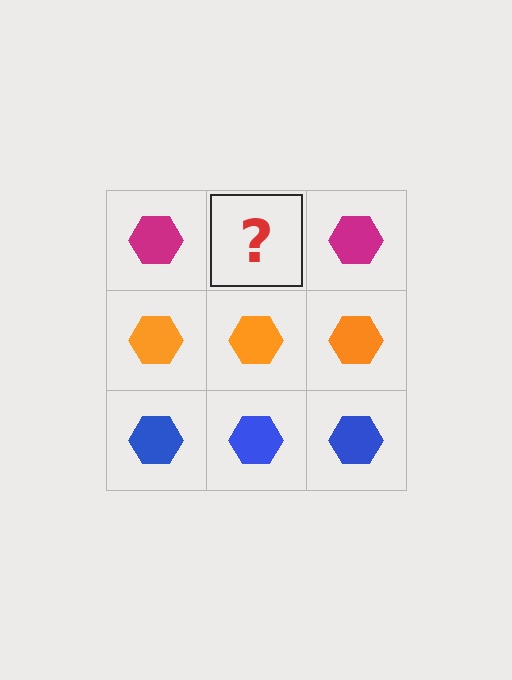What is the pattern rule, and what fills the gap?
The rule is that each row has a consistent color. The gap should be filled with a magenta hexagon.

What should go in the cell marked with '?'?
The missing cell should contain a magenta hexagon.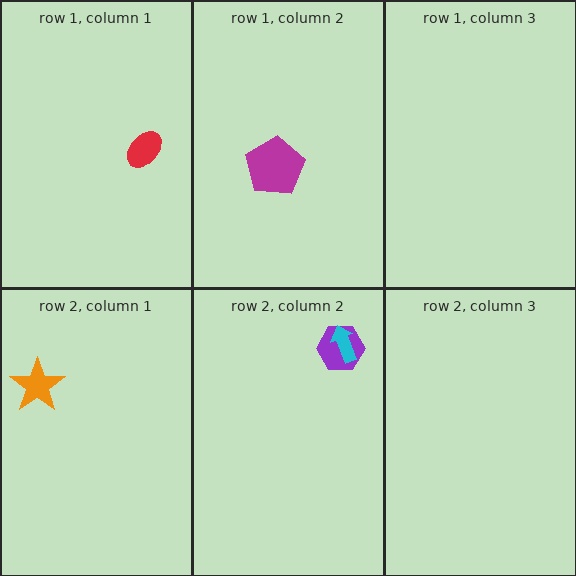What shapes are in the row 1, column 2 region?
The magenta pentagon.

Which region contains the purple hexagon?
The row 2, column 2 region.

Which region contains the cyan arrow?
The row 2, column 2 region.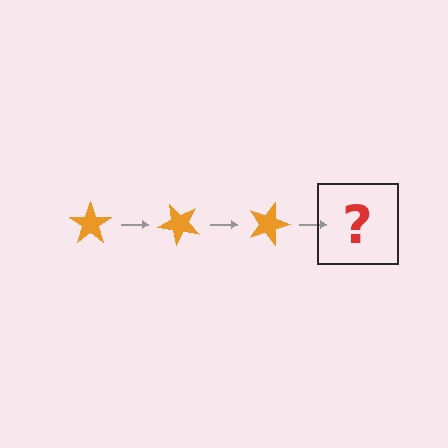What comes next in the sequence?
The next element should be an orange star rotated 135 degrees.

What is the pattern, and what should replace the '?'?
The pattern is that the star rotates 45 degrees each step. The '?' should be an orange star rotated 135 degrees.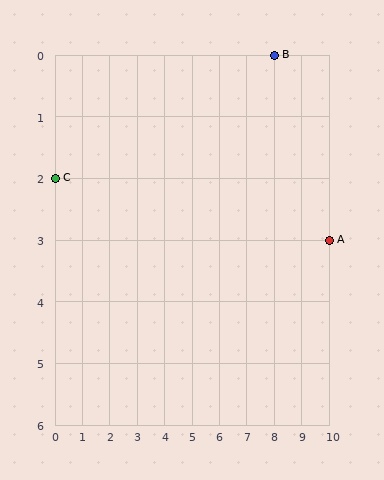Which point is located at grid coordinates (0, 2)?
Point C is at (0, 2).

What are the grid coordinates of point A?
Point A is at grid coordinates (10, 3).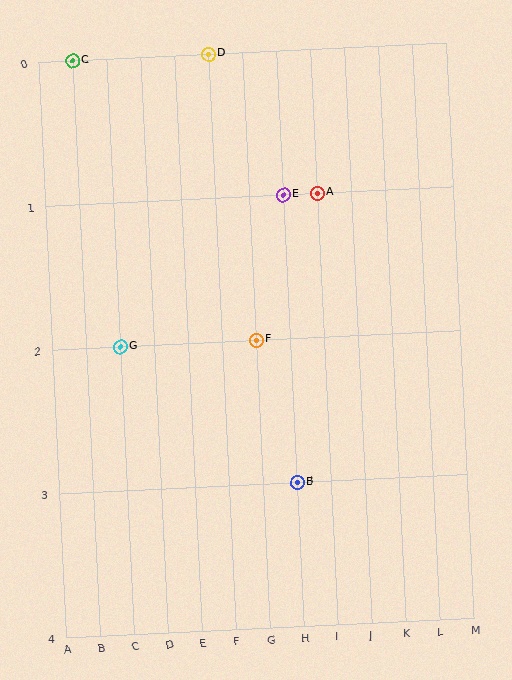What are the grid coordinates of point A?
Point A is at grid coordinates (I, 1).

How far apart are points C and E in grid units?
Points C and E are 6 columns and 1 row apart (about 6.1 grid units diagonally).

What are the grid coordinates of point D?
Point D is at grid coordinates (F, 0).